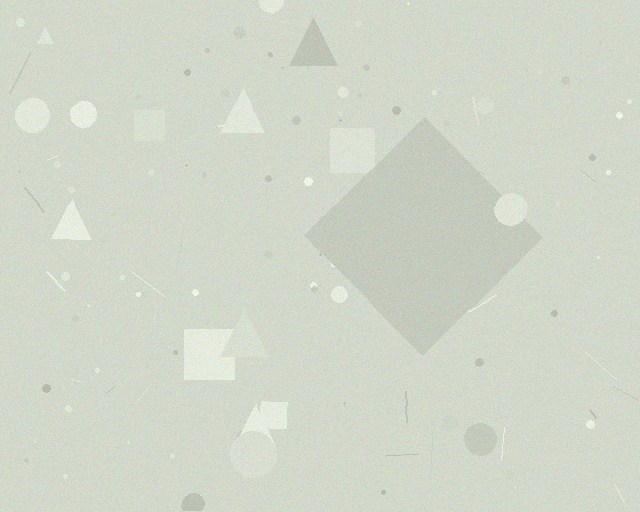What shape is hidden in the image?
A diamond is hidden in the image.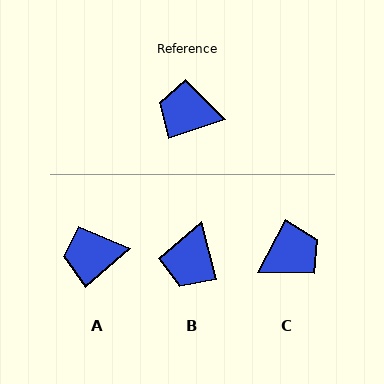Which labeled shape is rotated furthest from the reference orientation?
C, about 137 degrees away.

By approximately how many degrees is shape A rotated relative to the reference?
Approximately 22 degrees counter-clockwise.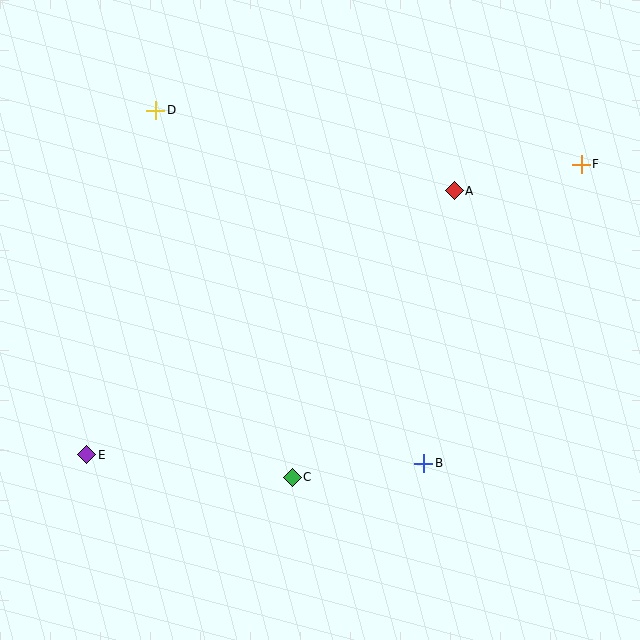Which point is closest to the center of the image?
Point C at (292, 477) is closest to the center.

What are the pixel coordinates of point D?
Point D is at (156, 110).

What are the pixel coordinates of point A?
Point A is at (454, 191).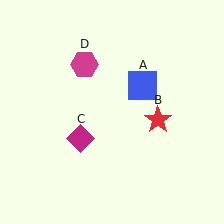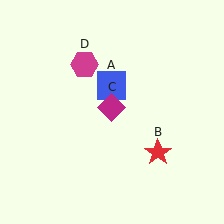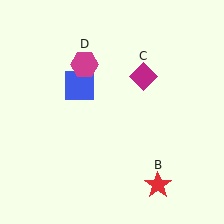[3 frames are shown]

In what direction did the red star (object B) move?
The red star (object B) moved down.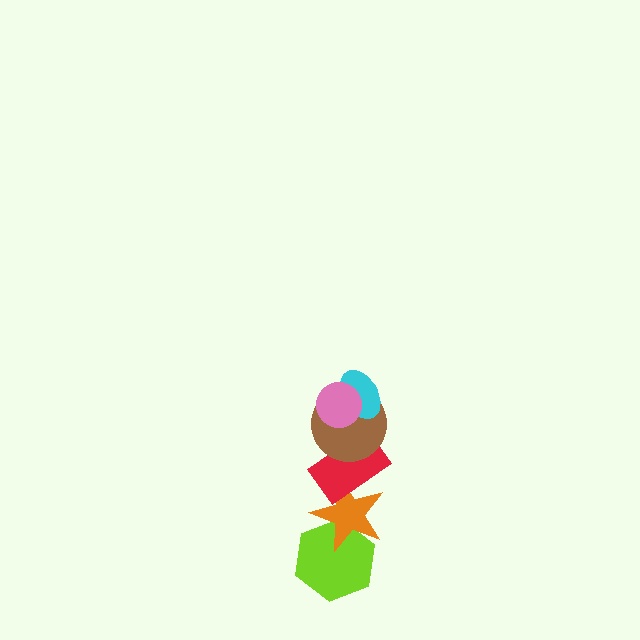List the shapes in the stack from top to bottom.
From top to bottom: the pink circle, the cyan ellipse, the brown circle, the red rectangle, the orange star, the lime hexagon.